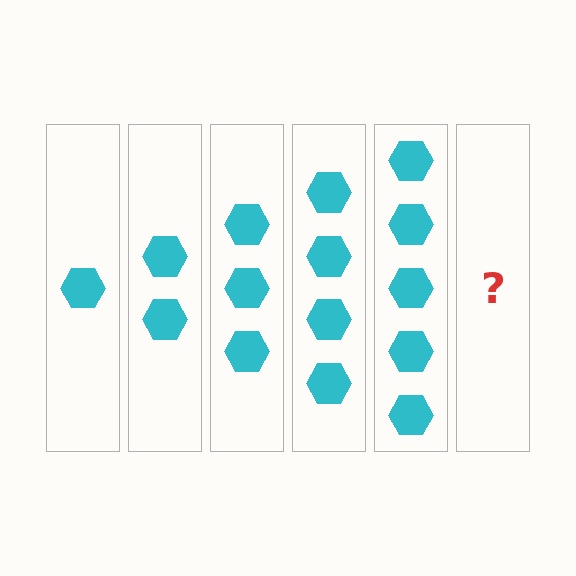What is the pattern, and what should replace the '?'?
The pattern is that each step adds one more hexagon. The '?' should be 6 hexagons.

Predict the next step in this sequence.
The next step is 6 hexagons.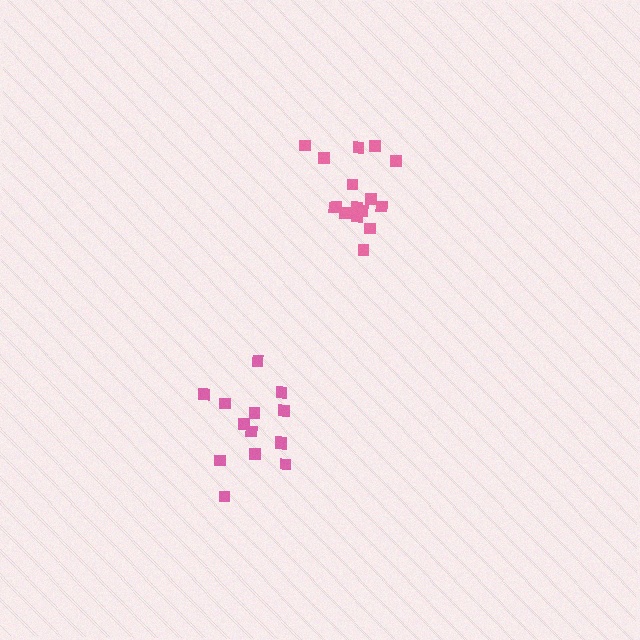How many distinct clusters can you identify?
There are 2 distinct clusters.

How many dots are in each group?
Group 1: 14 dots, Group 2: 17 dots (31 total).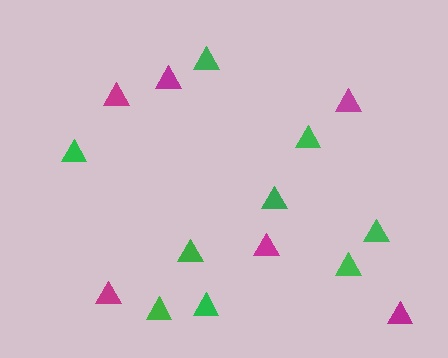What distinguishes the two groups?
There are 2 groups: one group of magenta triangles (6) and one group of green triangles (9).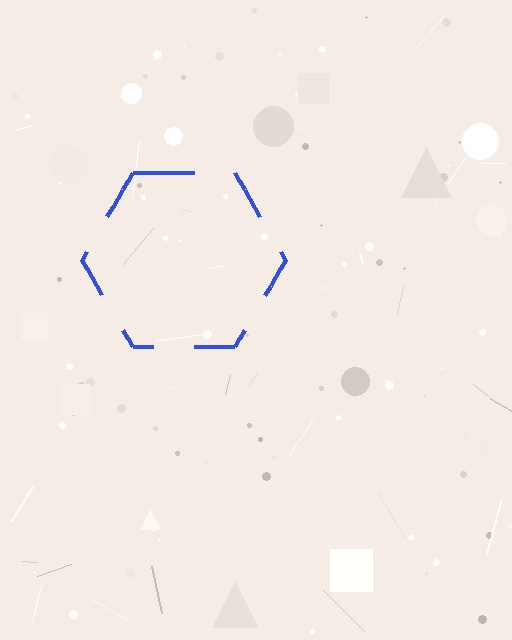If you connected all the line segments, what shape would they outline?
They would outline a hexagon.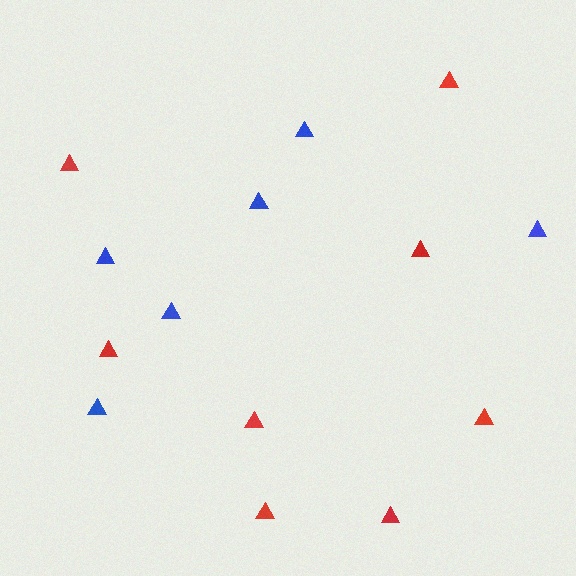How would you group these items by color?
There are 2 groups: one group of red triangles (8) and one group of blue triangles (6).